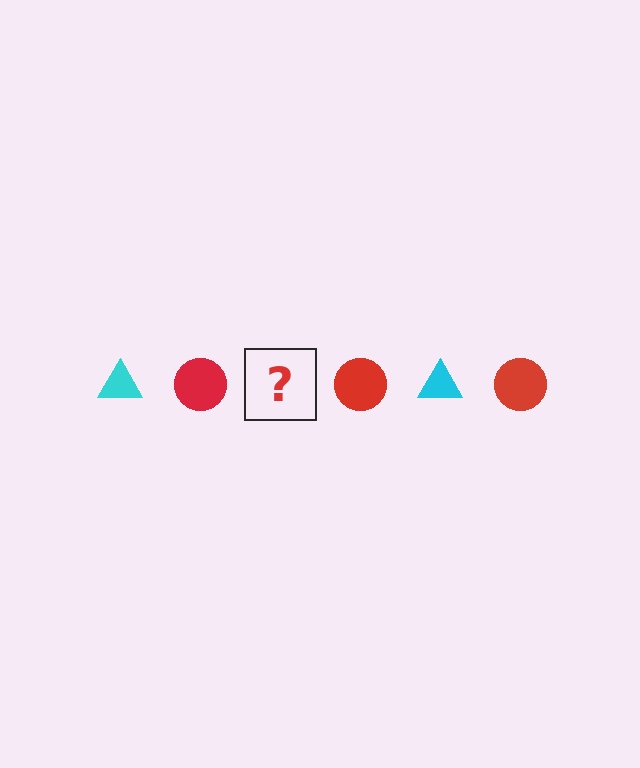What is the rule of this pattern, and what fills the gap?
The rule is that the pattern alternates between cyan triangle and red circle. The gap should be filled with a cyan triangle.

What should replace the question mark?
The question mark should be replaced with a cyan triangle.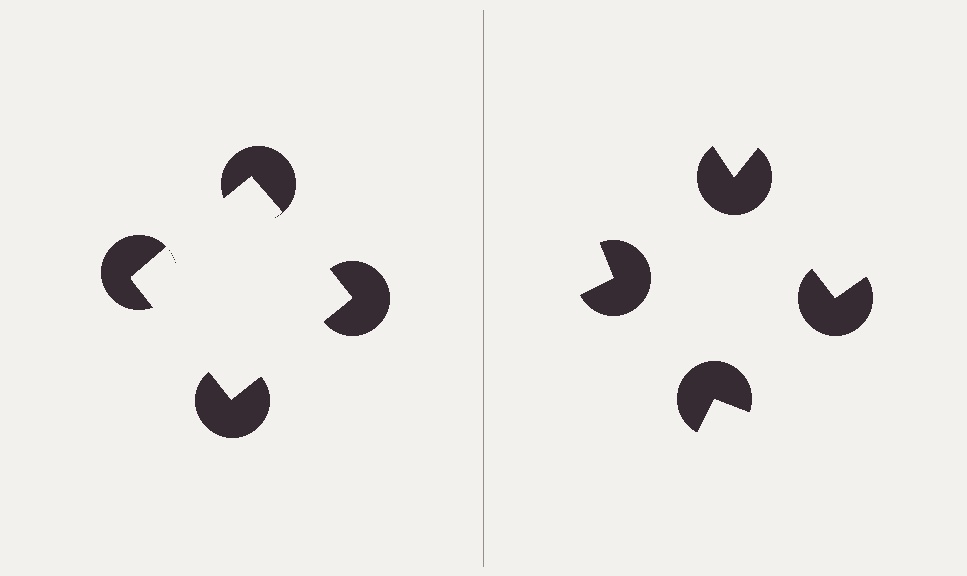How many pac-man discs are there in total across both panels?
8 — 4 on each side.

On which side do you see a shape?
An illusory square appears on the left side. On the right side the wedge cuts are rotated, so no coherent shape forms.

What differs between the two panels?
The pac-man discs are positioned identically on both sides; only the wedge orientations differ. On the left they align to a square; on the right they are misaligned.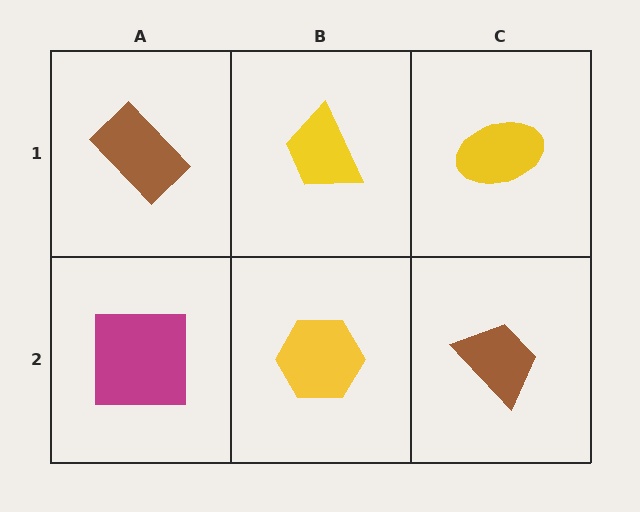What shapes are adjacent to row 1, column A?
A magenta square (row 2, column A), a yellow trapezoid (row 1, column B).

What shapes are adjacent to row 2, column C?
A yellow ellipse (row 1, column C), a yellow hexagon (row 2, column B).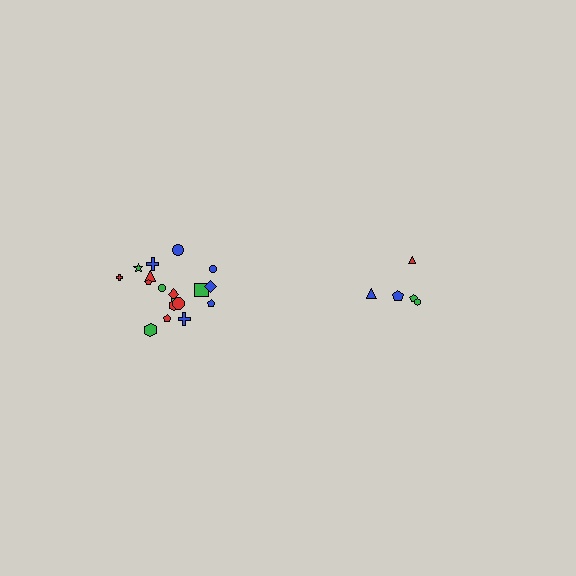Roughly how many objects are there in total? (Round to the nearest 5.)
Roughly 25 objects in total.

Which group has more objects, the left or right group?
The left group.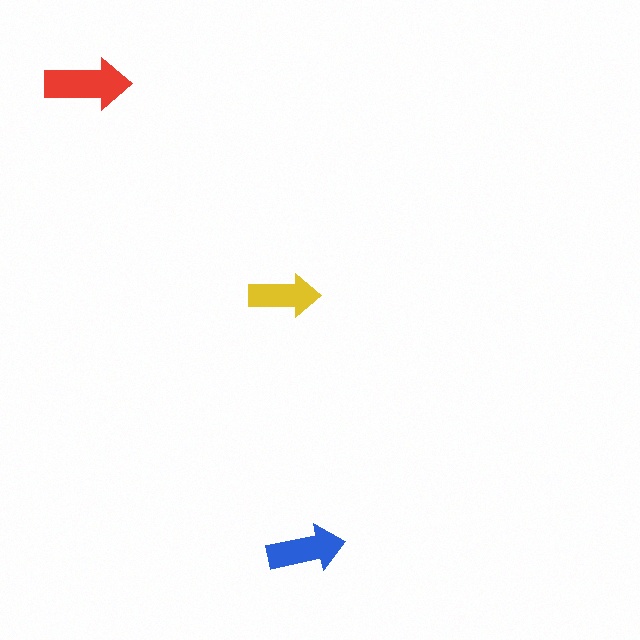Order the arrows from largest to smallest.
the red one, the blue one, the yellow one.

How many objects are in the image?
There are 3 objects in the image.